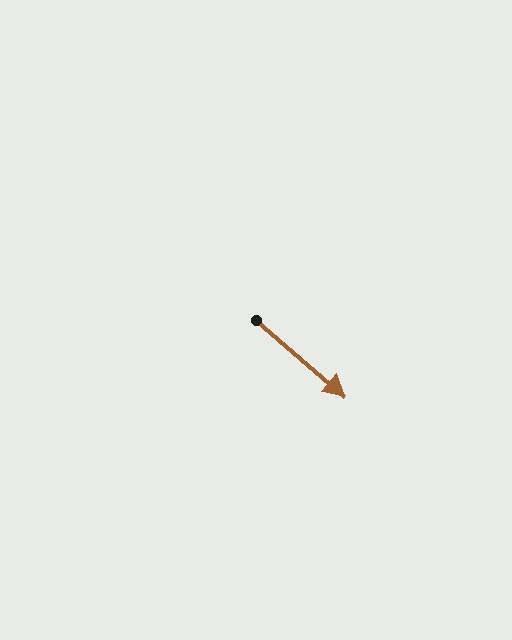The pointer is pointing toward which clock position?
Roughly 4 o'clock.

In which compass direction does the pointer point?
Southeast.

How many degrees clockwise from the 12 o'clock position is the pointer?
Approximately 131 degrees.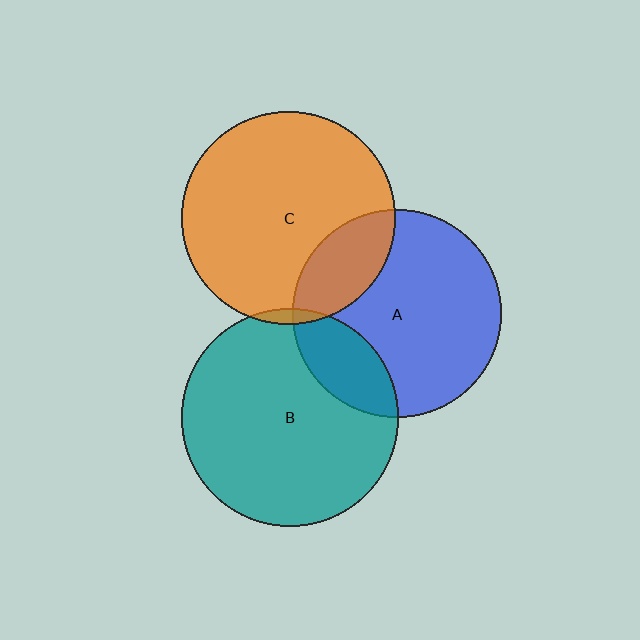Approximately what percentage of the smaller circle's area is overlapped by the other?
Approximately 20%.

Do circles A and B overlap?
Yes.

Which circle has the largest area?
Circle B (teal).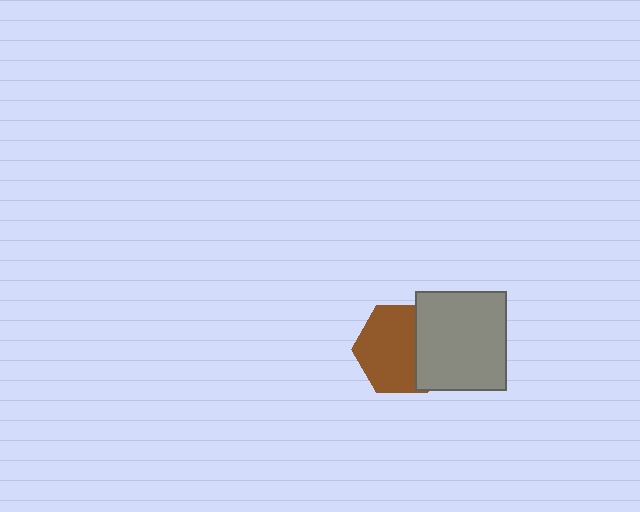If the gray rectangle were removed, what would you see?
You would see the complete brown hexagon.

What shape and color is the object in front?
The object in front is a gray rectangle.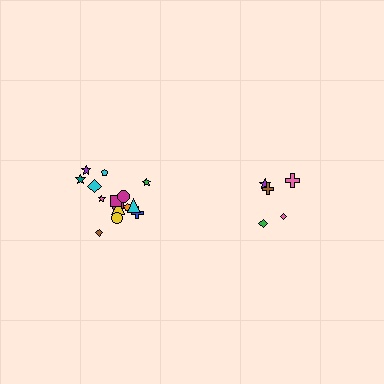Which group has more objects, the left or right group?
The left group.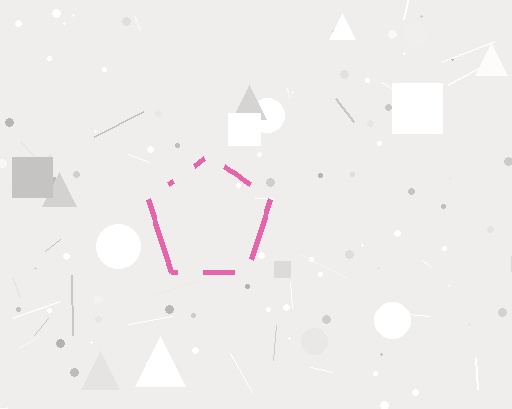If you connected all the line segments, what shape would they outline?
They would outline a pentagon.